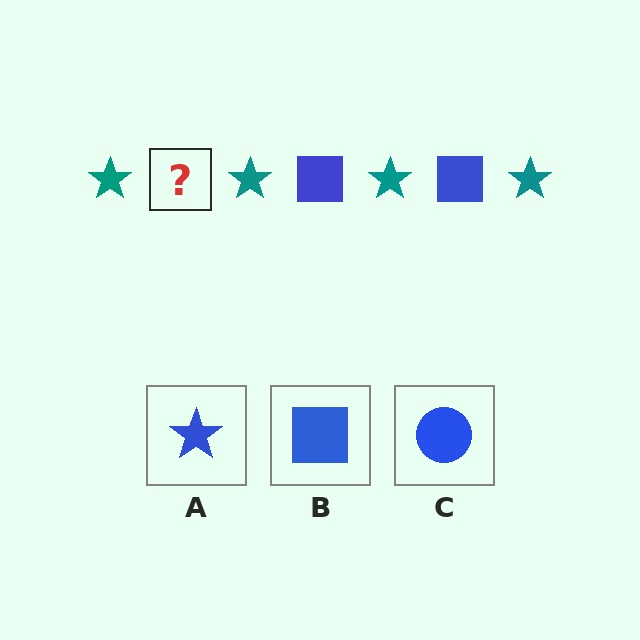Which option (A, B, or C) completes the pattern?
B.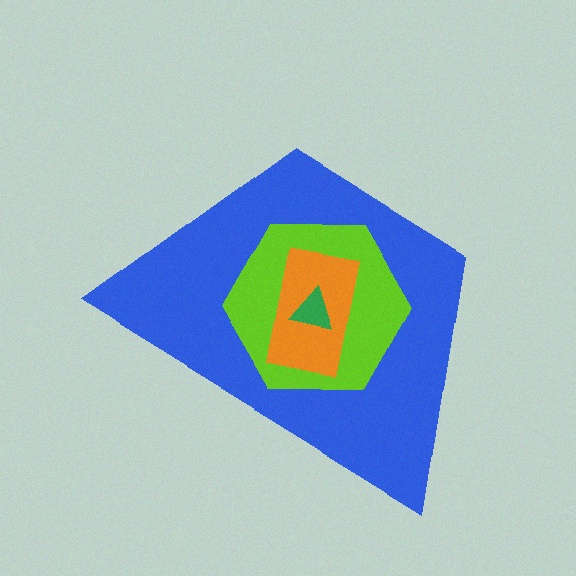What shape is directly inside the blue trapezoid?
The lime hexagon.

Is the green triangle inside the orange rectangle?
Yes.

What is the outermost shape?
The blue trapezoid.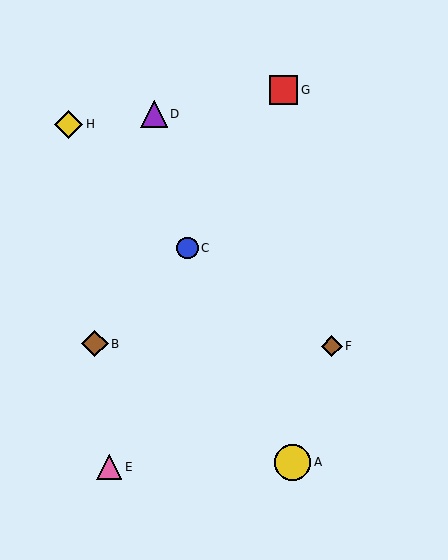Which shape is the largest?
The yellow circle (labeled A) is the largest.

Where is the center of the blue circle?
The center of the blue circle is at (187, 248).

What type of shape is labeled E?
Shape E is a pink triangle.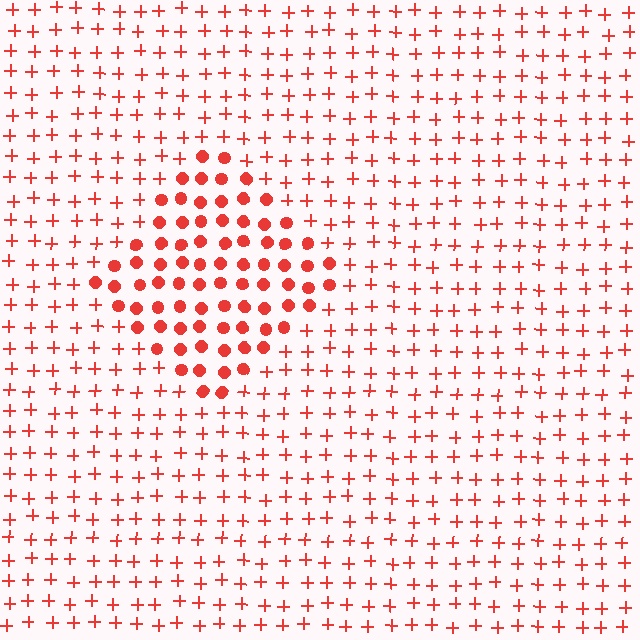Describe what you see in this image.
The image is filled with small red elements arranged in a uniform grid. A diamond-shaped region contains circles, while the surrounding area contains plus signs. The boundary is defined purely by the change in element shape.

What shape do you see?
I see a diamond.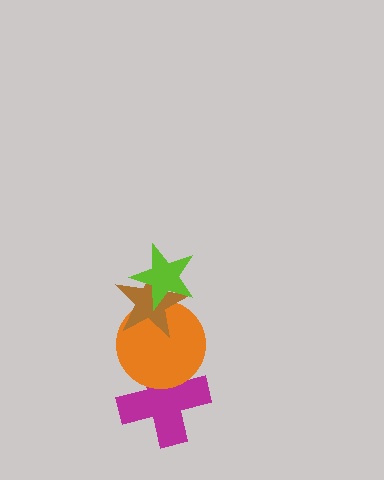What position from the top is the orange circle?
The orange circle is 3rd from the top.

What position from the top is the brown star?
The brown star is 2nd from the top.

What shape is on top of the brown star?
The lime star is on top of the brown star.